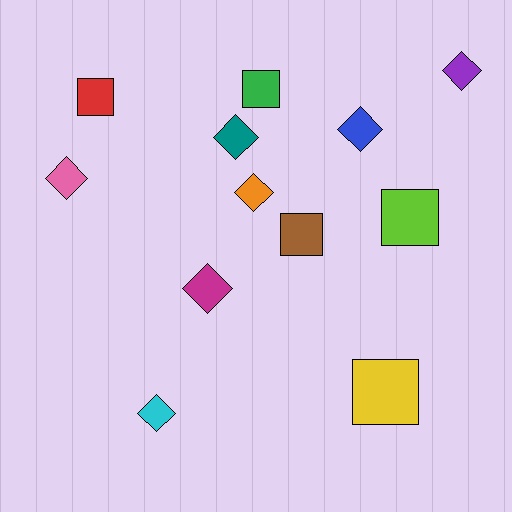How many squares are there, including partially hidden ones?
There are 5 squares.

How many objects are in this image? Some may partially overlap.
There are 12 objects.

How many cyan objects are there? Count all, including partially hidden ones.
There is 1 cyan object.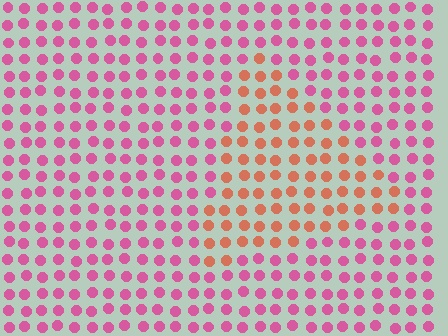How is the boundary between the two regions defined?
The boundary is defined purely by a slight shift in hue (about 45 degrees). Spacing, size, and orientation are identical on both sides.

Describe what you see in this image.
The image is filled with small pink elements in a uniform arrangement. A triangle-shaped region is visible where the elements are tinted to a slightly different hue, forming a subtle color boundary.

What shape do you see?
I see a triangle.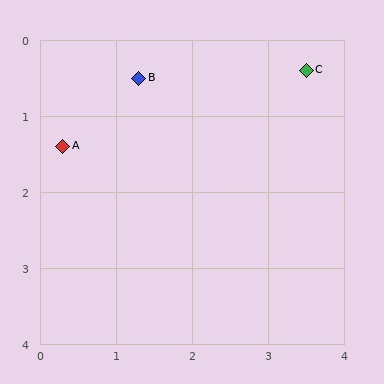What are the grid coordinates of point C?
Point C is at approximately (3.5, 0.4).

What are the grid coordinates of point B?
Point B is at approximately (1.3, 0.5).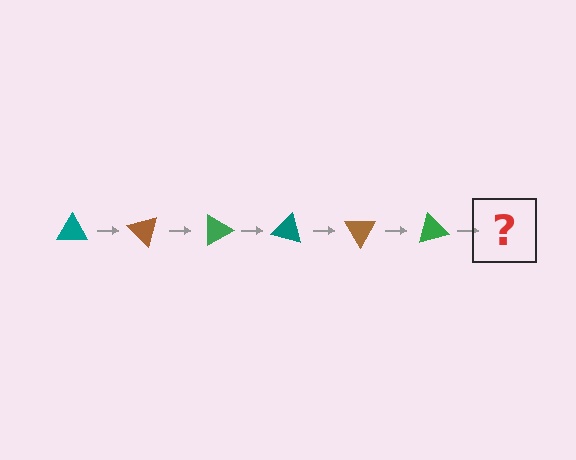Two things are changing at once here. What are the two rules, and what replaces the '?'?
The two rules are that it rotates 45 degrees each step and the color cycles through teal, brown, and green. The '?' should be a teal triangle, rotated 270 degrees from the start.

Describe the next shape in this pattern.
It should be a teal triangle, rotated 270 degrees from the start.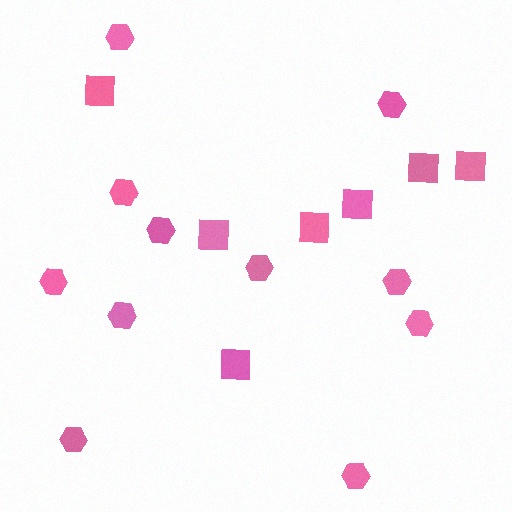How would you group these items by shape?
There are 2 groups: one group of squares (7) and one group of hexagons (11).